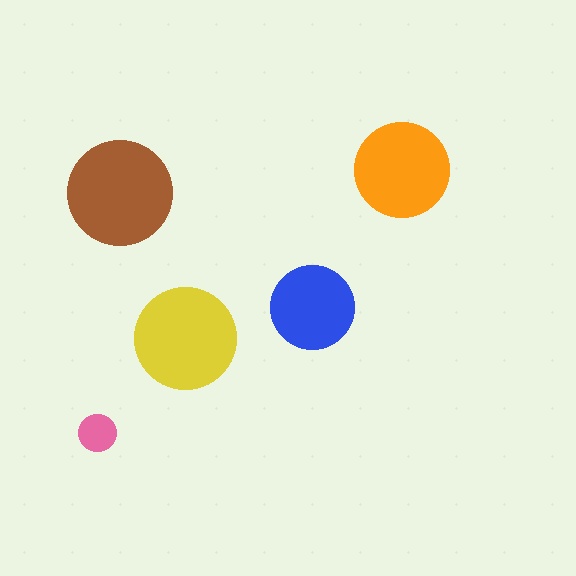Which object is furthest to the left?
The pink circle is leftmost.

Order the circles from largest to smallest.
the brown one, the yellow one, the orange one, the blue one, the pink one.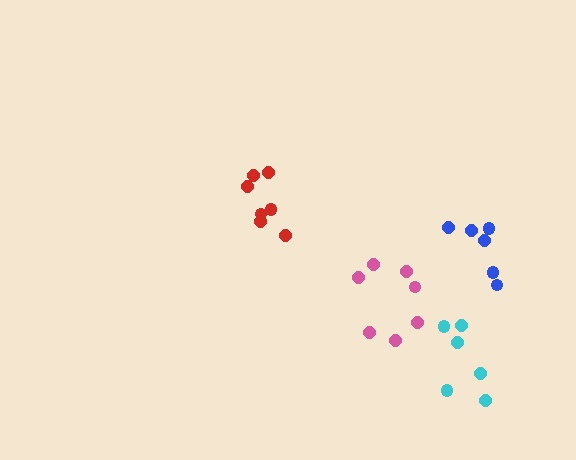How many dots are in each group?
Group 1: 7 dots, Group 2: 7 dots, Group 3: 6 dots, Group 4: 6 dots (26 total).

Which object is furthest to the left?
The red cluster is leftmost.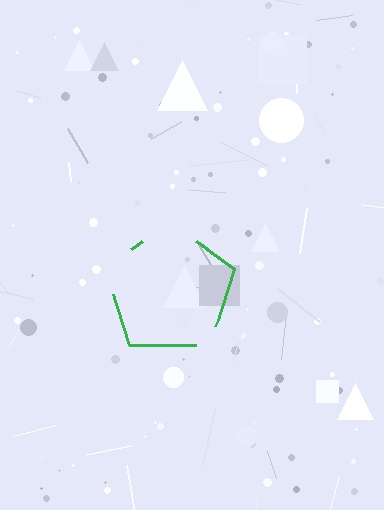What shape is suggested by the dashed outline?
The dashed outline suggests a pentagon.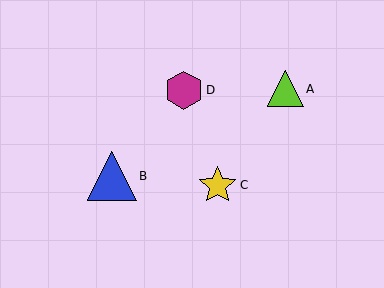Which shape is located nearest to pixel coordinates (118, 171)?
The blue triangle (labeled B) at (112, 176) is nearest to that location.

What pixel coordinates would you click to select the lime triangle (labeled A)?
Click at (285, 89) to select the lime triangle A.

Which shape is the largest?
The blue triangle (labeled B) is the largest.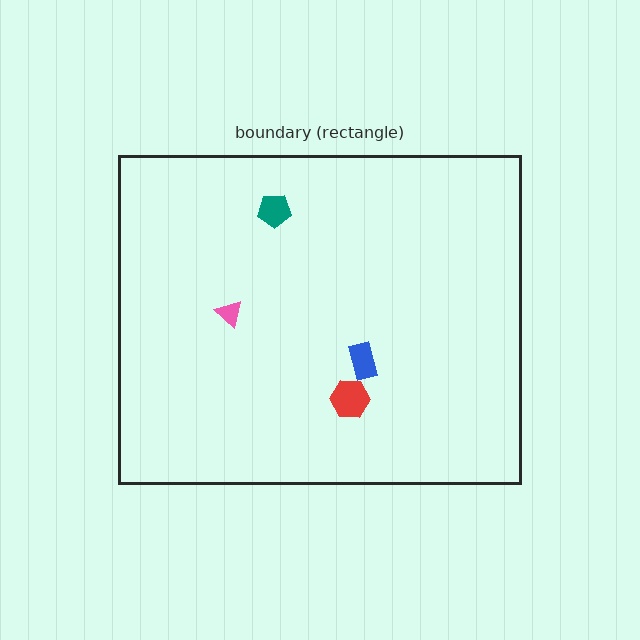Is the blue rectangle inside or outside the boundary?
Inside.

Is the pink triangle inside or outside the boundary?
Inside.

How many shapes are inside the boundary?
4 inside, 0 outside.